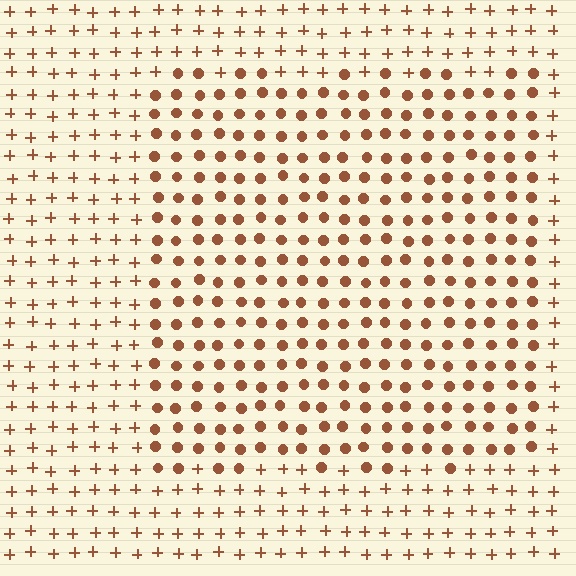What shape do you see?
I see a rectangle.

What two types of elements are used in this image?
The image uses circles inside the rectangle region and plus signs outside it.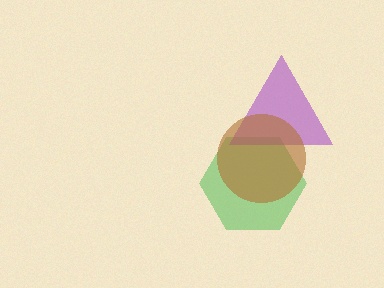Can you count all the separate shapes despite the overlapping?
Yes, there are 3 separate shapes.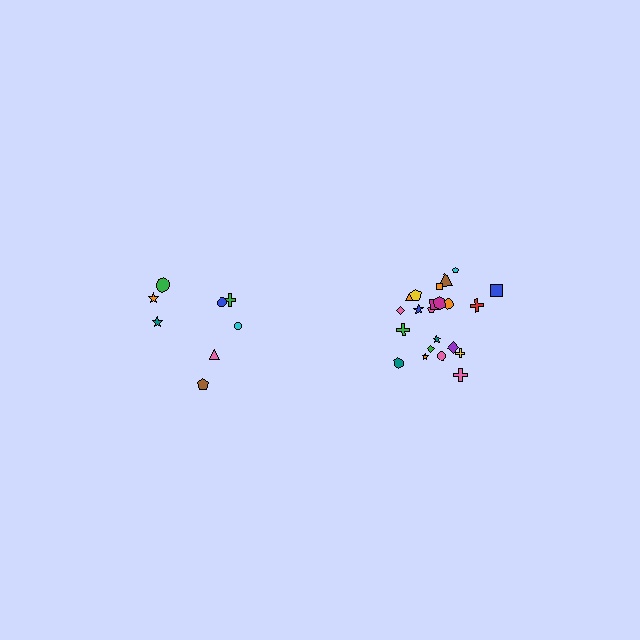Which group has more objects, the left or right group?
The right group.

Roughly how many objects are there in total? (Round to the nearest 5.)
Roughly 30 objects in total.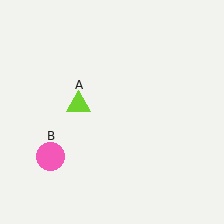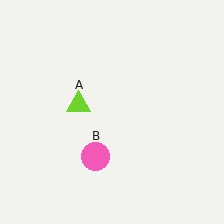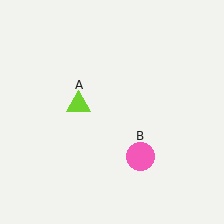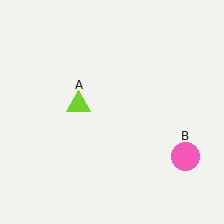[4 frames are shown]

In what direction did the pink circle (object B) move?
The pink circle (object B) moved right.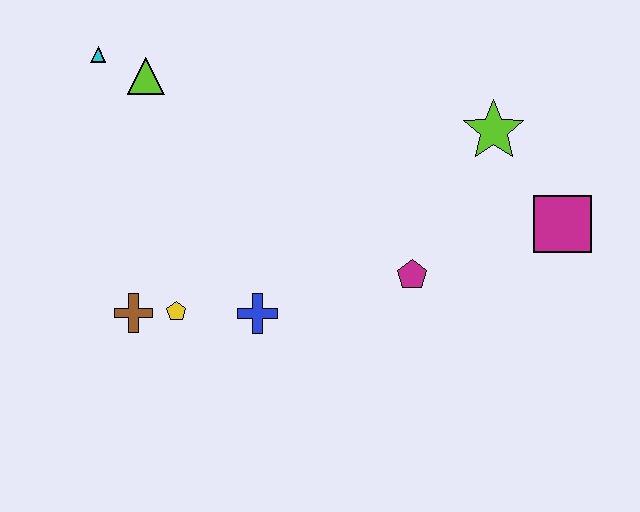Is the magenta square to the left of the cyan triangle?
No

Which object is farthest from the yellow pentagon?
The magenta square is farthest from the yellow pentagon.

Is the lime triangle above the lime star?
Yes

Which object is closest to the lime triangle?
The cyan triangle is closest to the lime triangle.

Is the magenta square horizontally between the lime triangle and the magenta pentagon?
No